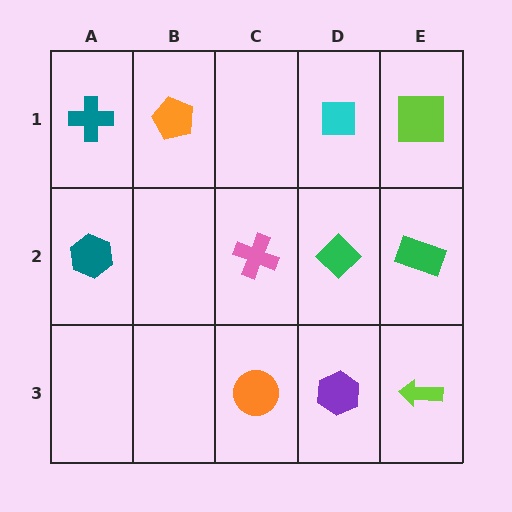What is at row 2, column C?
A pink cross.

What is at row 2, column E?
A green rectangle.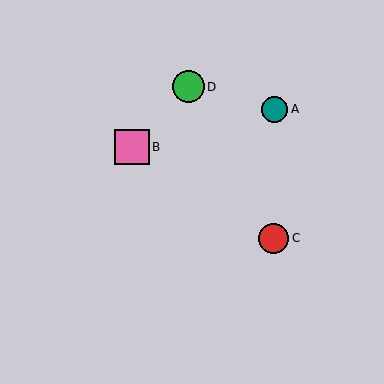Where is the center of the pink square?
The center of the pink square is at (132, 147).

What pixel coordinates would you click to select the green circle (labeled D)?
Click at (188, 87) to select the green circle D.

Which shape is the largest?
The pink square (labeled B) is the largest.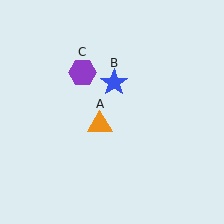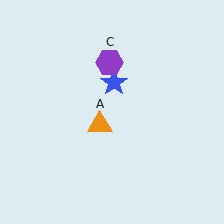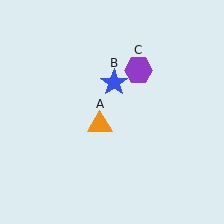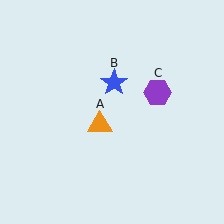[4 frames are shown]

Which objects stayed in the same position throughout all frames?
Orange triangle (object A) and blue star (object B) remained stationary.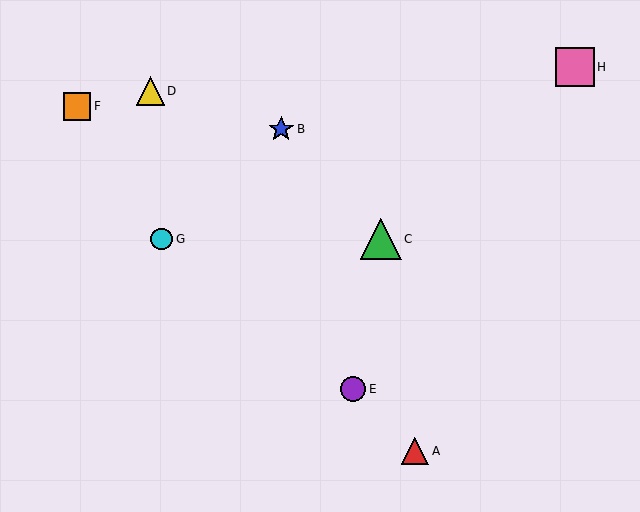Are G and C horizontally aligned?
Yes, both are at y≈239.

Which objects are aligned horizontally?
Objects C, G are aligned horizontally.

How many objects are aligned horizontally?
2 objects (C, G) are aligned horizontally.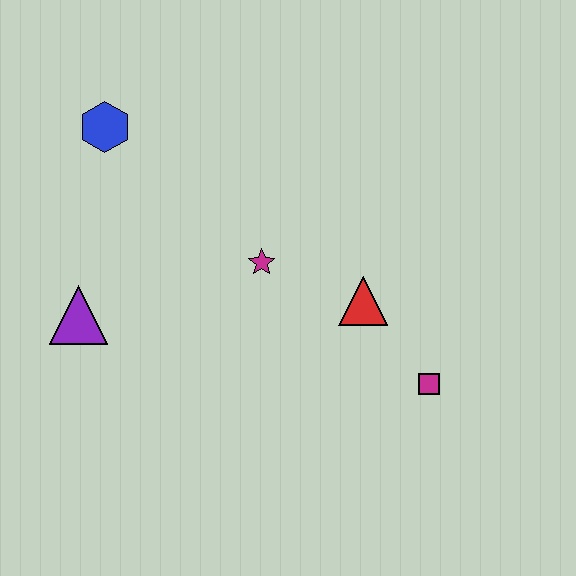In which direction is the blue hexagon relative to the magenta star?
The blue hexagon is to the left of the magenta star.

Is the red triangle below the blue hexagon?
Yes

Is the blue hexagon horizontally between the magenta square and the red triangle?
No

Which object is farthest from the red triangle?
The blue hexagon is farthest from the red triangle.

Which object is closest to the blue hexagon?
The purple triangle is closest to the blue hexagon.